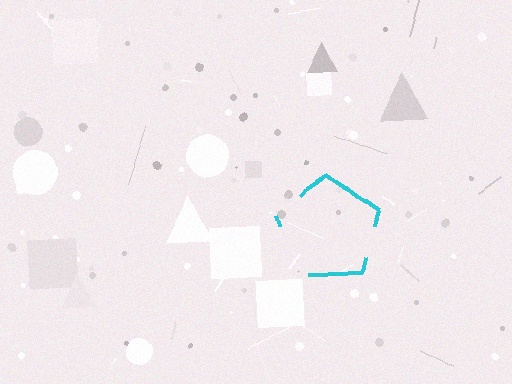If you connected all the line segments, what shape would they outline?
They would outline a pentagon.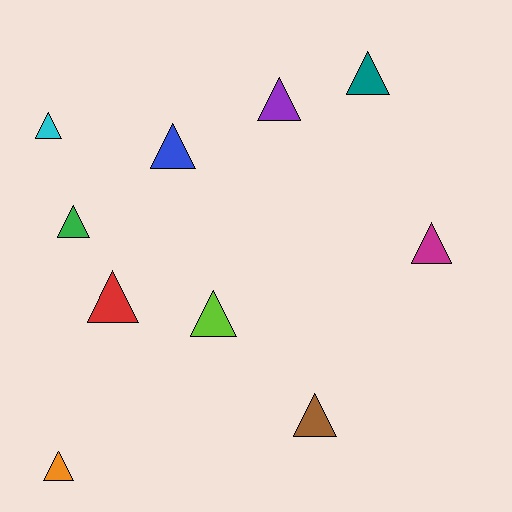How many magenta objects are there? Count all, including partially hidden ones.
There is 1 magenta object.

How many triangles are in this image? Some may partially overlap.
There are 10 triangles.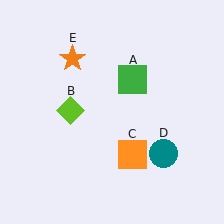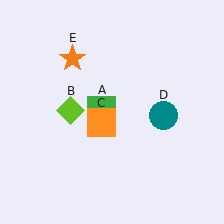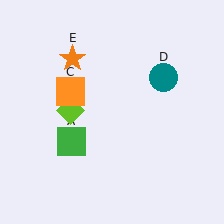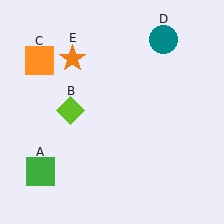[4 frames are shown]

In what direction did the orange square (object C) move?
The orange square (object C) moved up and to the left.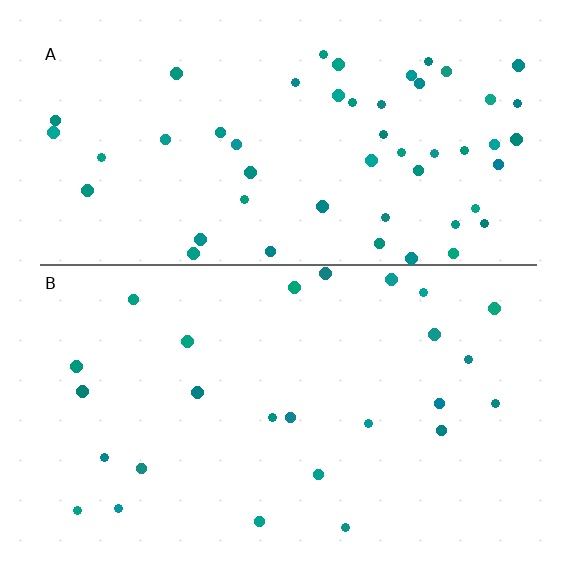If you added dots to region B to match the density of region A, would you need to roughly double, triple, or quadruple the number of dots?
Approximately double.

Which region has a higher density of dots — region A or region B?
A (the top).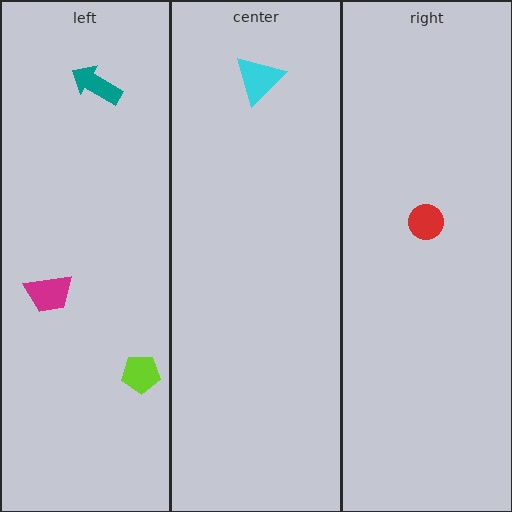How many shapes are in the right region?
1.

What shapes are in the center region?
The cyan triangle.